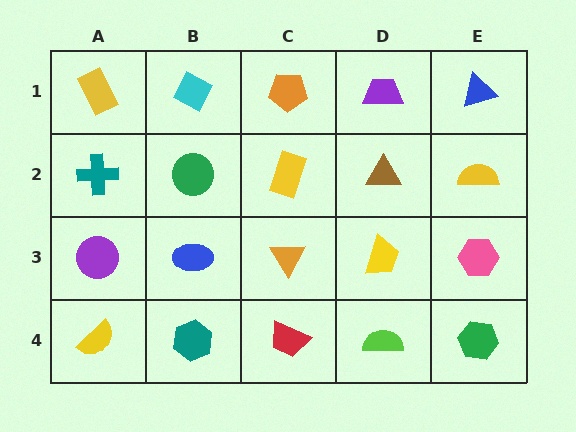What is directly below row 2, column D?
A yellow trapezoid.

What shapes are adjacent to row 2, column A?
A yellow rectangle (row 1, column A), a purple circle (row 3, column A), a green circle (row 2, column B).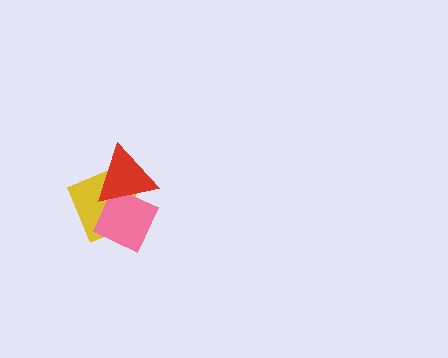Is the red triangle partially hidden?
No, no other shape covers it.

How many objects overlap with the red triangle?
2 objects overlap with the red triangle.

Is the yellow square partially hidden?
Yes, it is partially covered by another shape.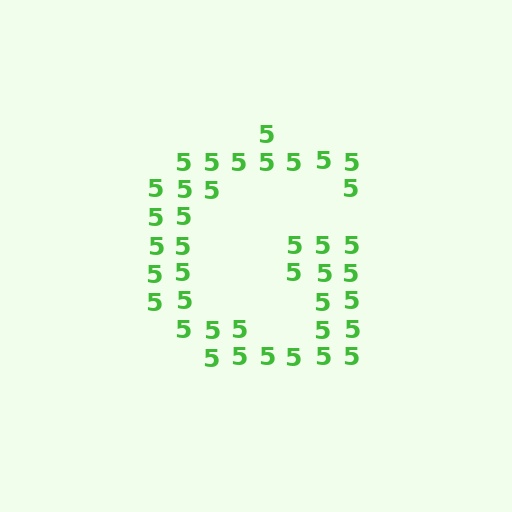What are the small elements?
The small elements are digit 5's.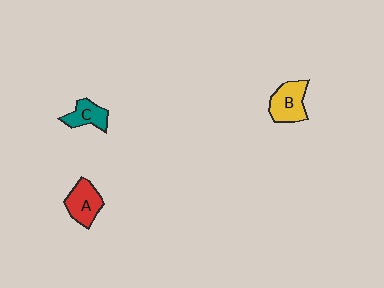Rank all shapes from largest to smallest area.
From largest to smallest: B (yellow), A (red), C (teal).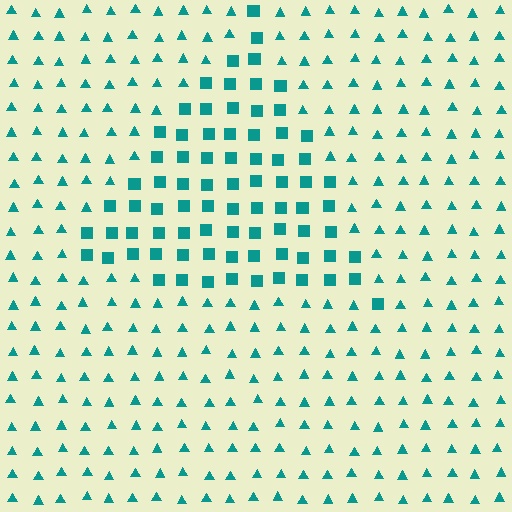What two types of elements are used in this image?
The image uses squares inside the triangle region and triangles outside it.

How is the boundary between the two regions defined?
The boundary is defined by a change in element shape: squares inside vs. triangles outside. All elements share the same color and spacing.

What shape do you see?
I see a triangle.